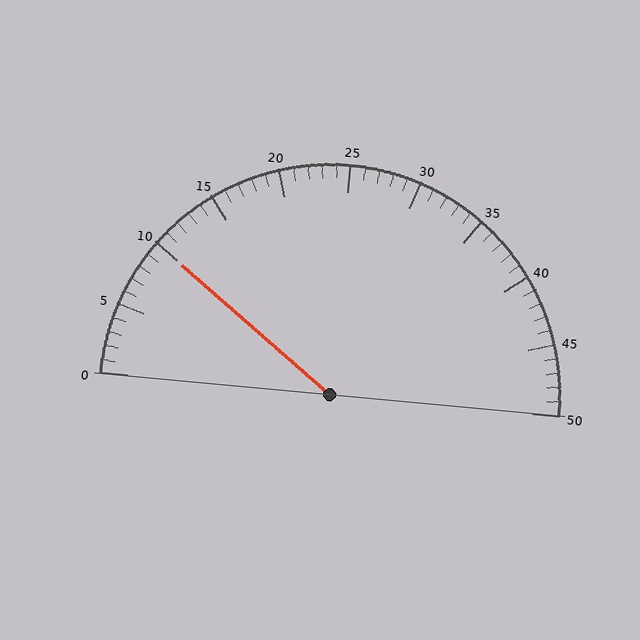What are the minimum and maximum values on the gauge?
The gauge ranges from 0 to 50.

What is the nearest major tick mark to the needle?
The nearest major tick mark is 10.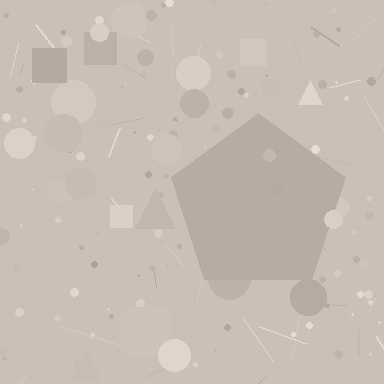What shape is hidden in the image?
A pentagon is hidden in the image.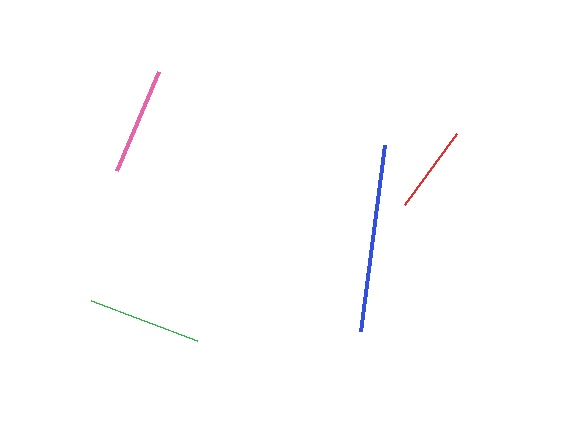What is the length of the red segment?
The red segment is approximately 88 pixels long.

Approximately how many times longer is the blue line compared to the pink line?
The blue line is approximately 1.7 times the length of the pink line.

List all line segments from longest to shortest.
From longest to shortest: blue, green, pink, red.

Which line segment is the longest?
The blue line is the longest at approximately 188 pixels.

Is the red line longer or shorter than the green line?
The green line is longer than the red line.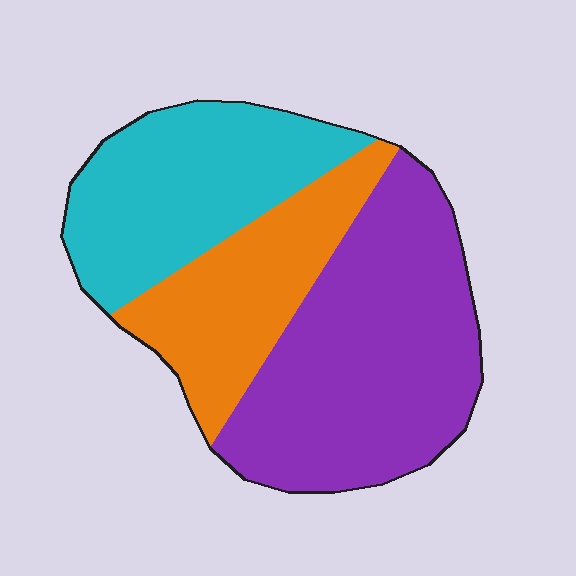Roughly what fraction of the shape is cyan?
Cyan takes up between a sixth and a third of the shape.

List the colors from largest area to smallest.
From largest to smallest: purple, cyan, orange.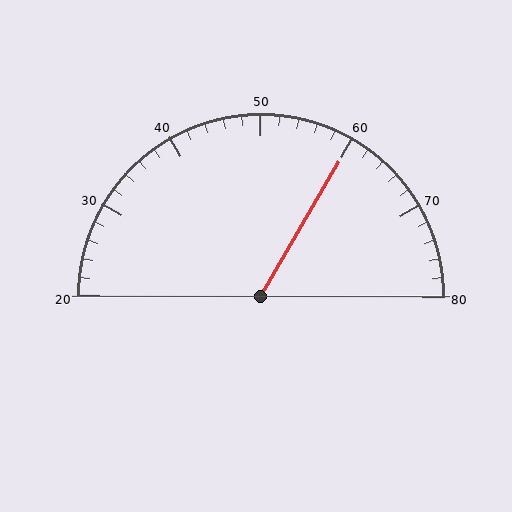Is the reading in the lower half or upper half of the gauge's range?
The reading is in the upper half of the range (20 to 80).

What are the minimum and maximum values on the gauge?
The gauge ranges from 20 to 80.